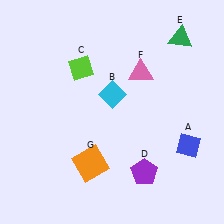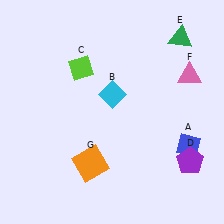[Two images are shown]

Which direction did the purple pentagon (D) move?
The purple pentagon (D) moved right.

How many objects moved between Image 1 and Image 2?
2 objects moved between the two images.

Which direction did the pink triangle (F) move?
The pink triangle (F) moved right.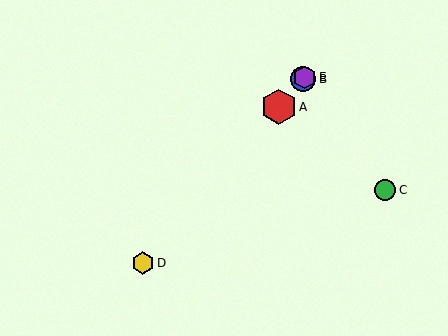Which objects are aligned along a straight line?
Objects A, B, D, E are aligned along a straight line.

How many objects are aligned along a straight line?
4 objects (A, B, D, E) are aligned along a straight line.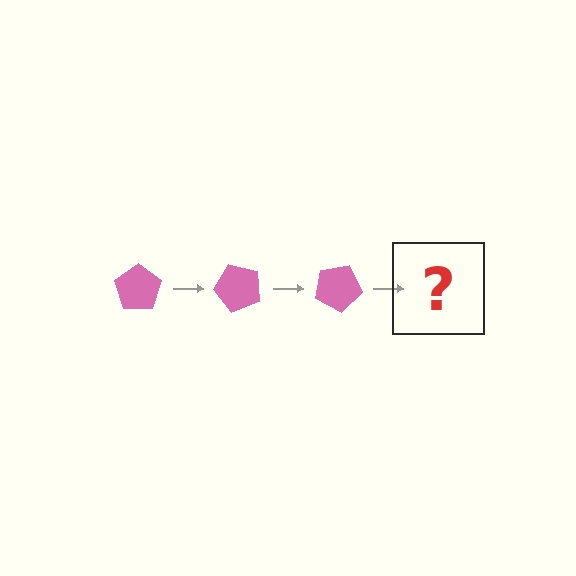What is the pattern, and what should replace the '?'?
The pattern is that the pentagon rotates 50 degrees each step. The '?' should be a pink pentagon rotated 150 degrees.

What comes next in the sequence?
The next element should be a pink pentagon rotated 150 degrees.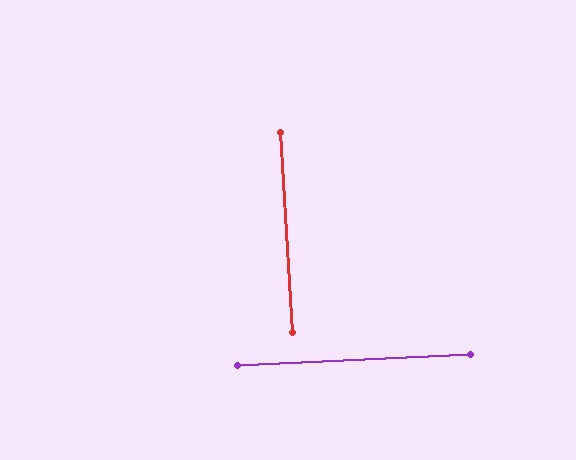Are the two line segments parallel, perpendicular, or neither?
Perpendicular — they meet at approximately 89°.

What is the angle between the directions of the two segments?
Approximately 89 degrees.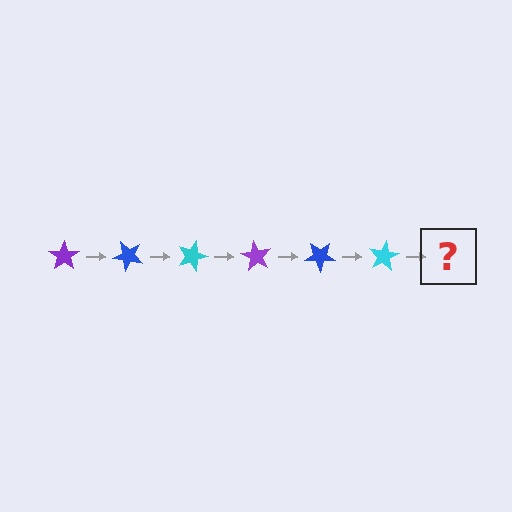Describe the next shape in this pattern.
It should be a purple star, rotated 270 degrees from the start.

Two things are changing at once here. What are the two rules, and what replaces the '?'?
The two rules are that it rotates 45 degrees each step and the color cycles through purple, blue, and cyan. The '?' should be a purple star, rotated 270 degrees from the start.